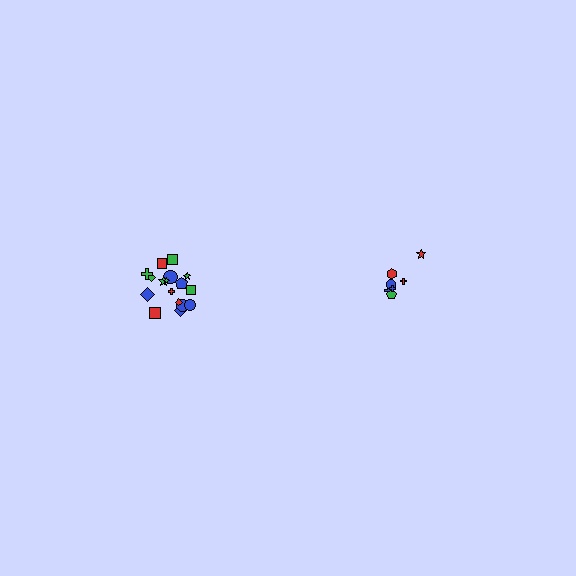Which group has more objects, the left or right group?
The left group.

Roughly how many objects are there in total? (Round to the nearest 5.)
Roughly 25 objects in total.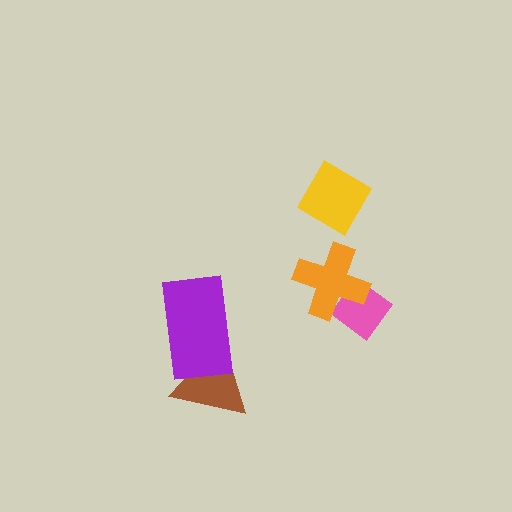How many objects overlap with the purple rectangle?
1 object overlaps with the purple rectangle.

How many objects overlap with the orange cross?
1 object overlaps with the orange cross.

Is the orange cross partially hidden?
No, no other shape covers it.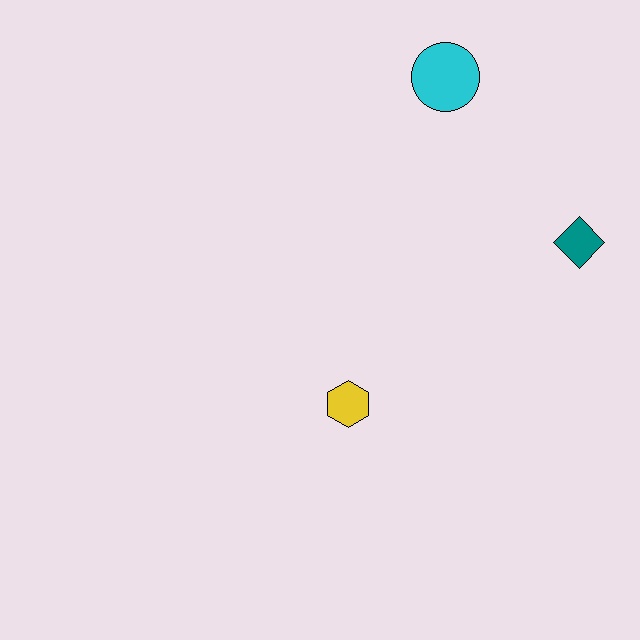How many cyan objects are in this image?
There is 1 cyan object.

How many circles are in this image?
There is 1 circle.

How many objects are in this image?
There are 3 objects.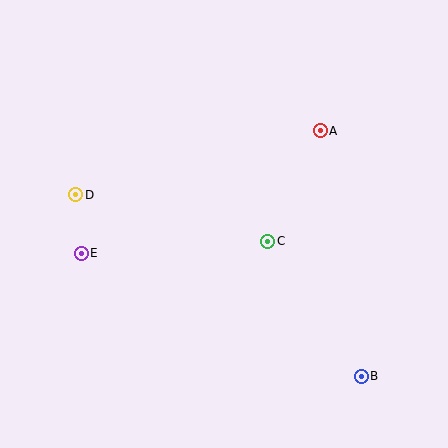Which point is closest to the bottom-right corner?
Point B is closest to the bottom-right corner.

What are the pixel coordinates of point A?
Point A is at (320, 131).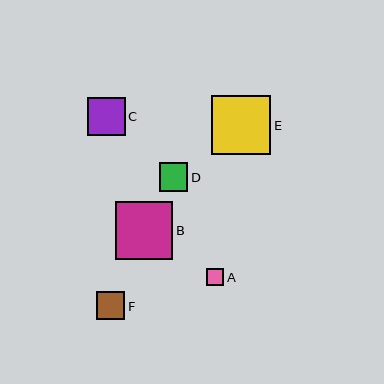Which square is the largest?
Square E is the largest with a size of approximately 59 pixels.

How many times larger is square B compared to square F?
Square B is approximately 2.1 times the size of square F.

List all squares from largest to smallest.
From largest to smallest: E, B, C, D, F, A.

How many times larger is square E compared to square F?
Square E is approximately 2.1 times the size of square F.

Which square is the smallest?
Square A is the smallest with a size of approximately 17 pixels.